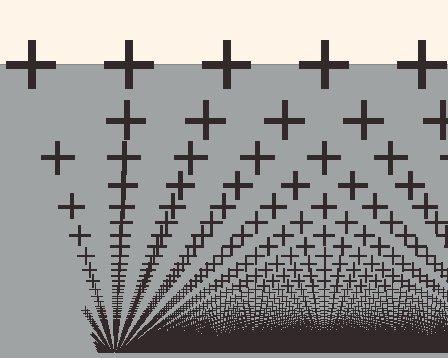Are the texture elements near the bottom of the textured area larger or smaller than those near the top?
Smaller. The gradient is inverted — elements near the bottom are smaller and denser.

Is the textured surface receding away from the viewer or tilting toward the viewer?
The surface appears to tilt toward the viewer. Texture elements get larger and sparser toward the top.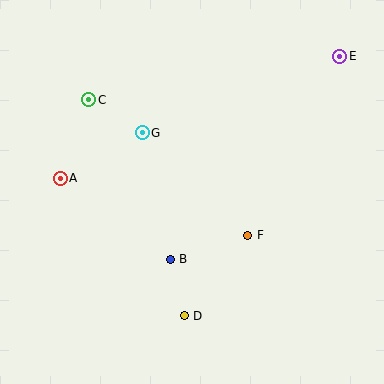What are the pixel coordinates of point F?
Point F is at (248, 235).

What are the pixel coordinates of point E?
Point E is at (340, 56).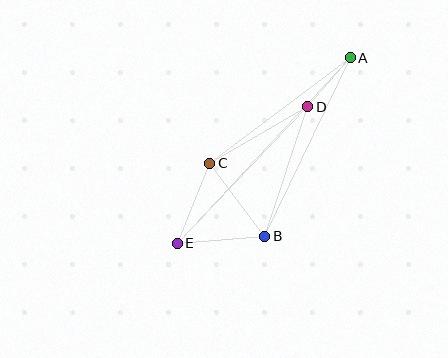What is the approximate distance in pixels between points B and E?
The distance between B and E is approximately 88 pixels.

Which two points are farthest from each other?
Points A and E are farthest from each other.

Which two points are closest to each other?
Points A and D are closest to each other.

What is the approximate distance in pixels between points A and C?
The distance between A and C is approximately 176 pixels.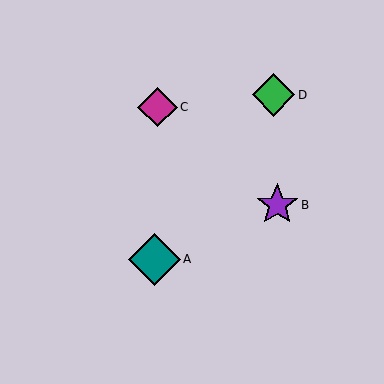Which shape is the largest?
The teal diamond (labeled A) is the largest.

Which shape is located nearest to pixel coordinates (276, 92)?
The green diamond (labeled D) at (274, 95) is nearest to that location.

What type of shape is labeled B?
Shape B is a purple star.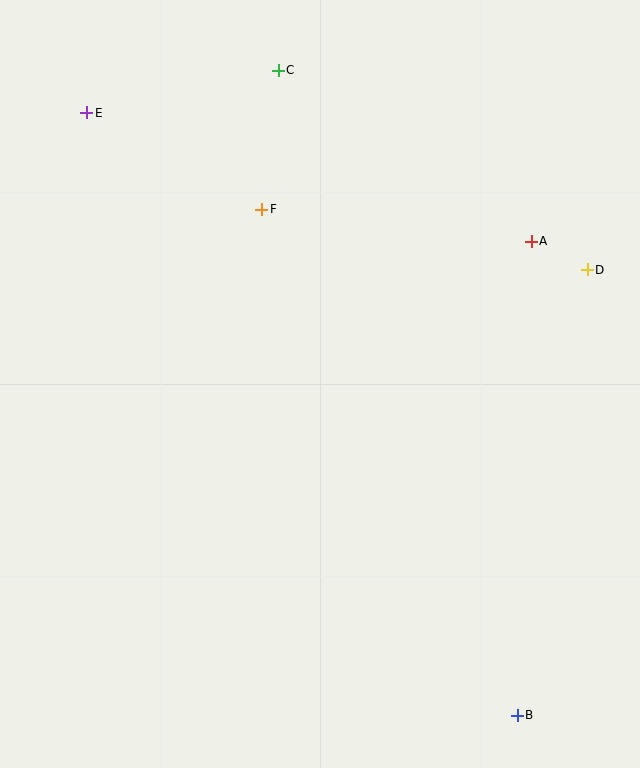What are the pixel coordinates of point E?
Point E is at (87, 113).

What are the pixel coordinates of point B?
Point B is at (517, 715).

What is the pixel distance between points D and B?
The distance between D and B is 451 pixels.